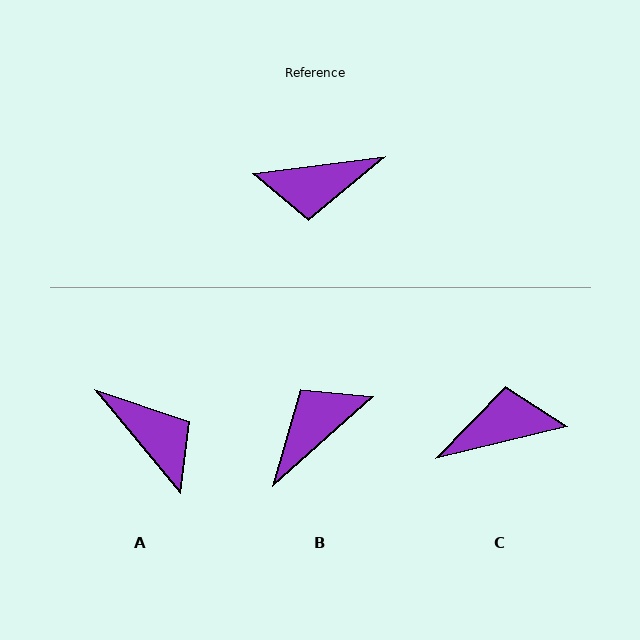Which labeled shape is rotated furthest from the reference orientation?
C, about 174 degrees away.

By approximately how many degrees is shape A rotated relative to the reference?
Approximately 122 degrees counter-clockwise.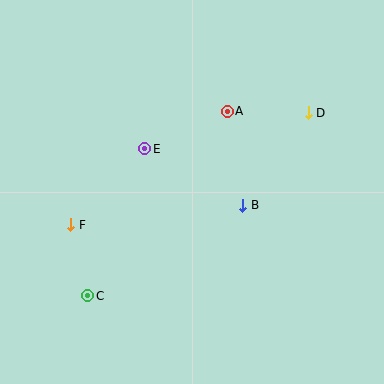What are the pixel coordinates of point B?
Point B is at (243, 205).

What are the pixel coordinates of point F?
Point F is at (71, 225).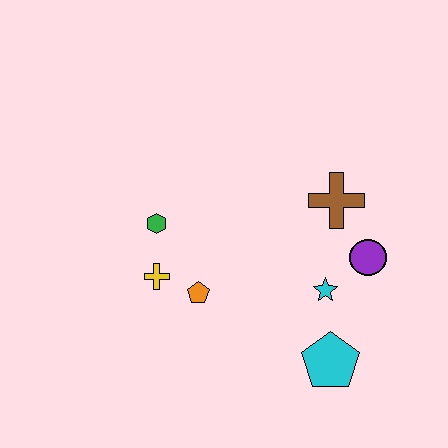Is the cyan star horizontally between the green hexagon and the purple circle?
Yes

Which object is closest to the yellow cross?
The orange pentagon is closest to the yellow cross.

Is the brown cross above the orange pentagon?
Yes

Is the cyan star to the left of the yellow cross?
No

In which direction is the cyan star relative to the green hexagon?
The cyan star is to the right of the green hexagon.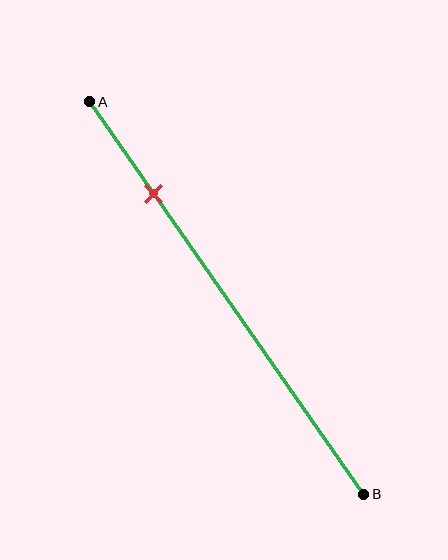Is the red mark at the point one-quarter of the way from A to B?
Yes, the mark is approximately at the one-quarter point.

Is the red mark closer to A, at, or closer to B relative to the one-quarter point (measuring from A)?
The red mark is approximately at the one-quarter point of segment AB.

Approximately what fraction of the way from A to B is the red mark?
The red mark is approximately 25% of the way from A to B.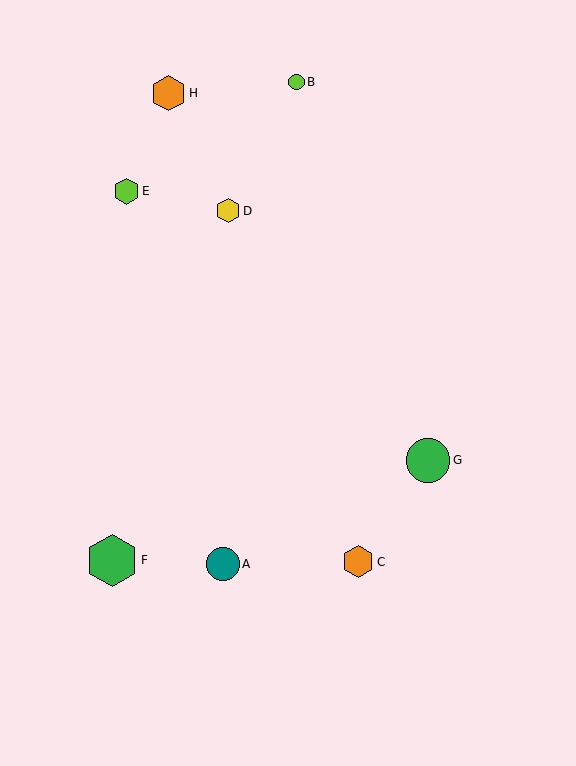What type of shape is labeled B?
Shape B is a lime circle.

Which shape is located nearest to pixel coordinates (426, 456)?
The green circle (labeled G) at (428, 460) is nearest to that location.